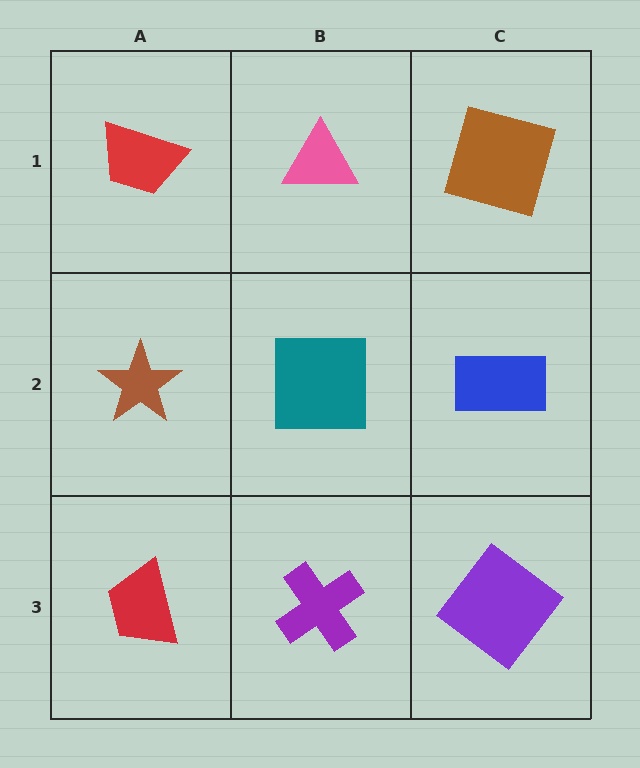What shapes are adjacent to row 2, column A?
A red trapezoid (row 1, column A), a red trapezoid (row 3, column A), a teal square (row 2, column B).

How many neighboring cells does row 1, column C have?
2.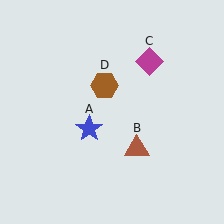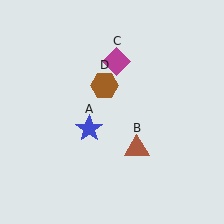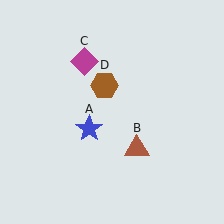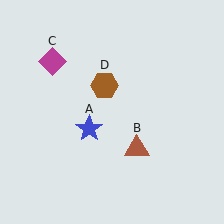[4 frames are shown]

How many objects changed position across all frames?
1 object changed position: magenta diamond (object C).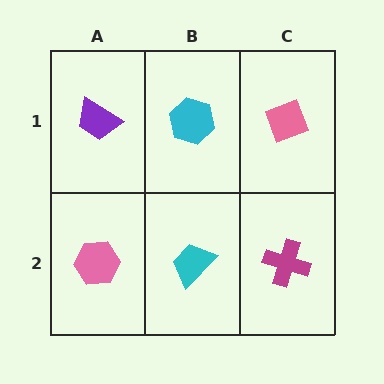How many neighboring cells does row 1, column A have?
2.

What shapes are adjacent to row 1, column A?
A pink hexagon (row 2, column A), a cyan hexagon (row 1, column B).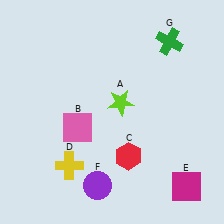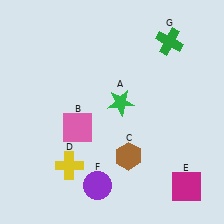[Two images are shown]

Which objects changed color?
A changed from lime to green. C changed from red to brown.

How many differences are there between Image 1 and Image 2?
There are 2 differences between the two images.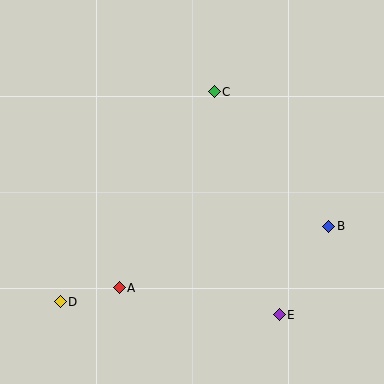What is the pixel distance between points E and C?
The distance between E and C is 232 pixels.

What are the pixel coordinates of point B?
Point B is at (328, 226).